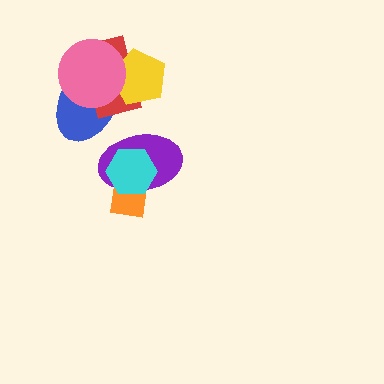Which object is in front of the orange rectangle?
The cyan hexagon is in front of the orange rectangle.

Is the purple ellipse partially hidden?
Yes, it is partially covered by another shape.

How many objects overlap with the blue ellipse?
3 objects overlap with the blue ellipse.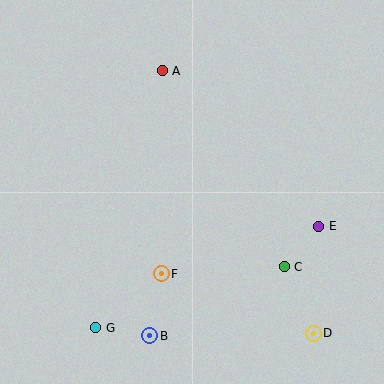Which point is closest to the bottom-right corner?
Point D is closest to the bottom-right corner.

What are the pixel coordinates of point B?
Point B is at (150, 336).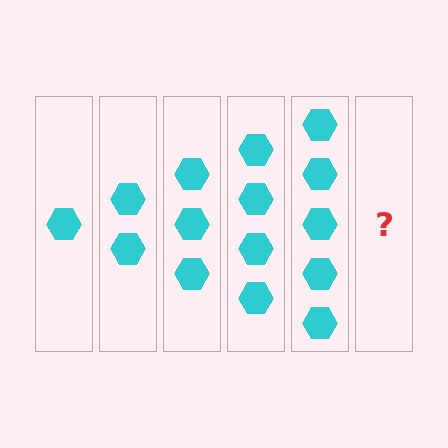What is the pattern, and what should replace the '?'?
The pattern is that each step adds one more hexagon. The '?' should be 6 hexagons.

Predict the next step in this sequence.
The next step is 6 hexagons.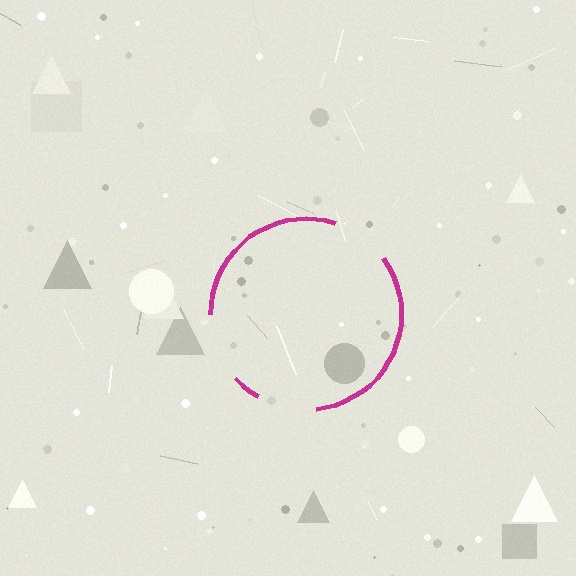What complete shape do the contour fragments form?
The contour fragments form a circle.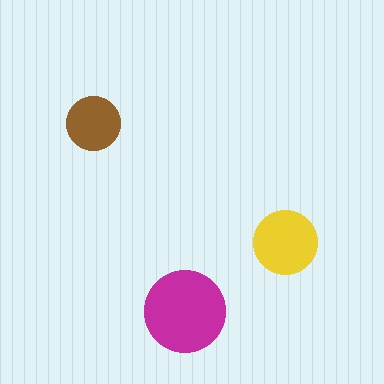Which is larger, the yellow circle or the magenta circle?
The magenta one.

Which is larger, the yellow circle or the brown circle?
The yellow one.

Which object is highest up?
The brown circle is topmost.